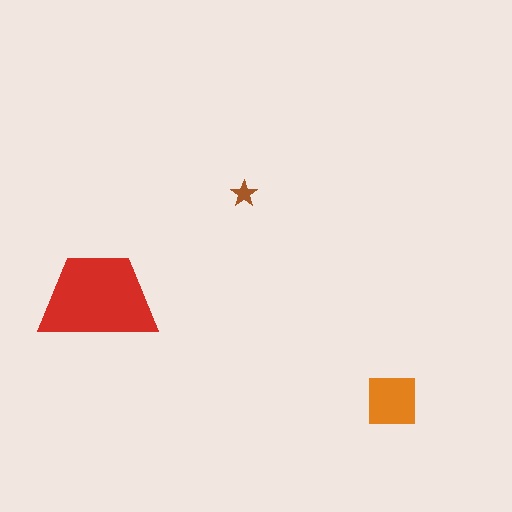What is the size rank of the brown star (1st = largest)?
3rd.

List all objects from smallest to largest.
The brown star, the orange square, the red trapezoid.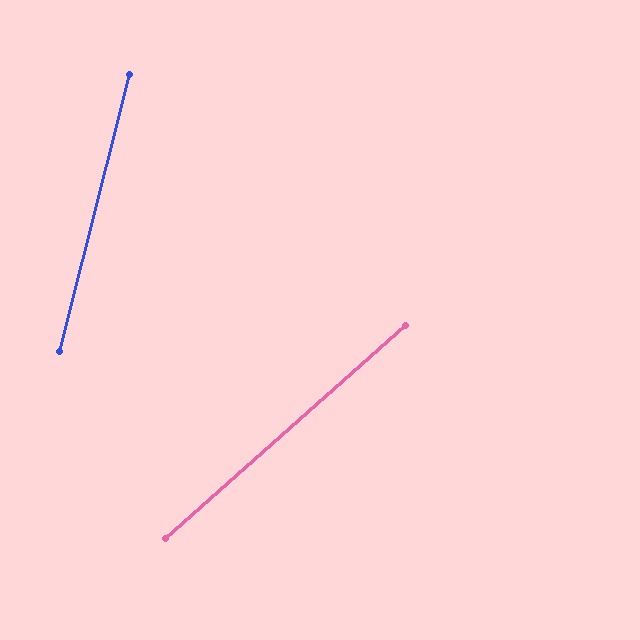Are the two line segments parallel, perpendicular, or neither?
Neither parallel nor perpendicular — they differ by about 34°.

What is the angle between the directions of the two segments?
Approximately 34 degrees.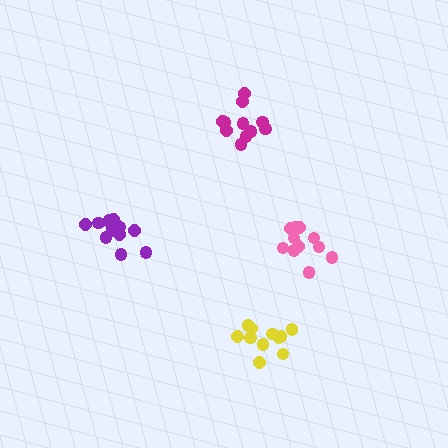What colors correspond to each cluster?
The clusters are colored: pink, magenta, yellow, purple.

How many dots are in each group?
Group 1: 11 dots, Group 2: 11 dots, Group 3: 11 dots, Group 4: 14 dots (47 total).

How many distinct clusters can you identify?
There are 4 distinct clusters.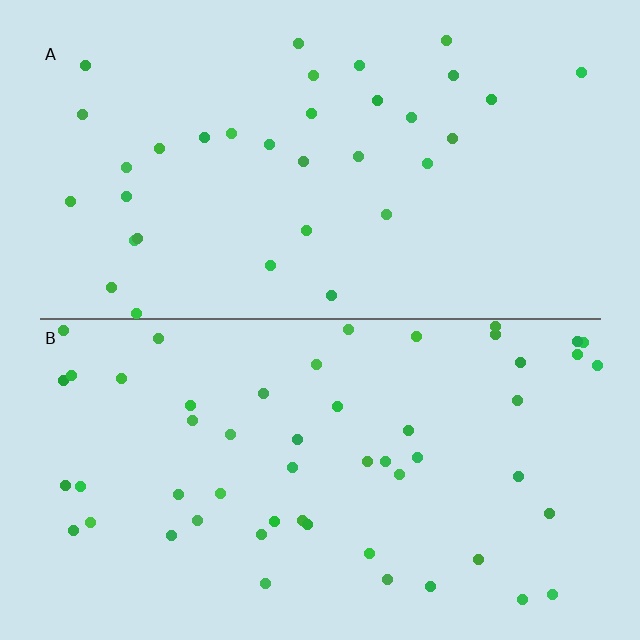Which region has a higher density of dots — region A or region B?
B (the bottom).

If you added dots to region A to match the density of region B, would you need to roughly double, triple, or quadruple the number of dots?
Approximately double.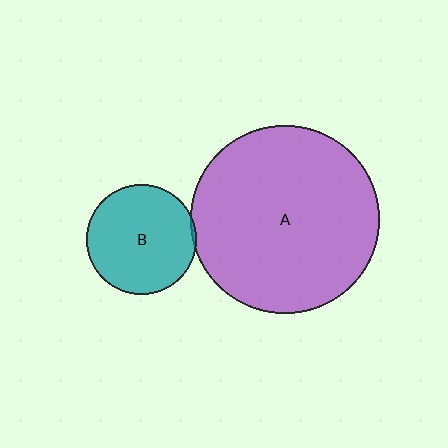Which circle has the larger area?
Circle A (purple).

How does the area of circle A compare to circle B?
Approximately 2.9 times.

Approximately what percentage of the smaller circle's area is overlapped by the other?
Approximately 5%.